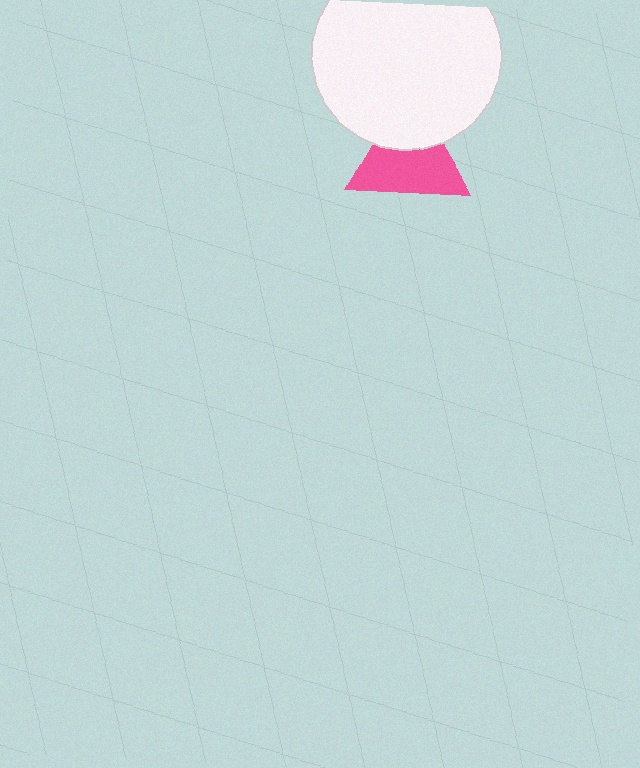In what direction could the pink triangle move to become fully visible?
The pink triangle could move down. That would shift it out from behind the white circle entirely.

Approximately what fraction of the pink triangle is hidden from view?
Roughly 35% of the pink triangle is hidden behind the white circle.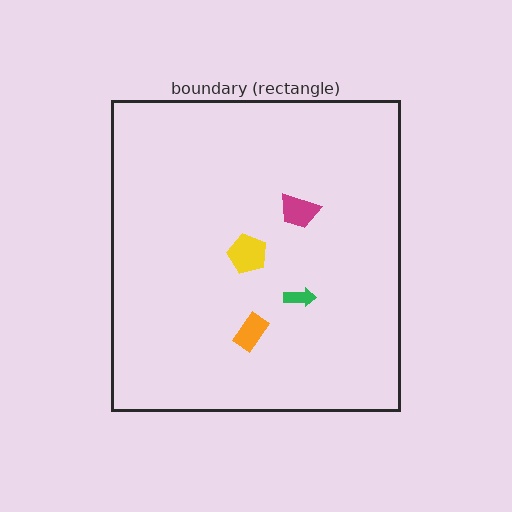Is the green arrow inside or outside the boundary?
Inside.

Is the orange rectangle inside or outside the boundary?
Inside.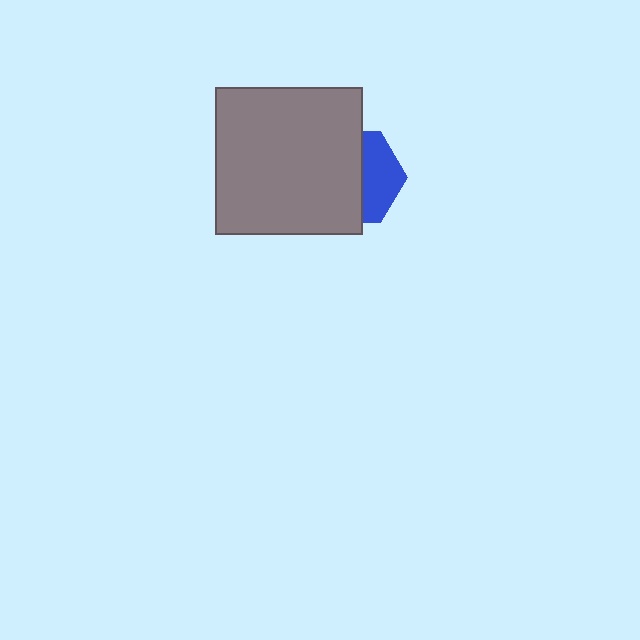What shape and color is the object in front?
The object in front is a gray square.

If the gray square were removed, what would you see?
You would see the complete blue hexagon.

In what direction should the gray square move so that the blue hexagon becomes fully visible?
The gray square should move left. That is the shortest direction to clear the overlap and leave the blue hexagon fully visible.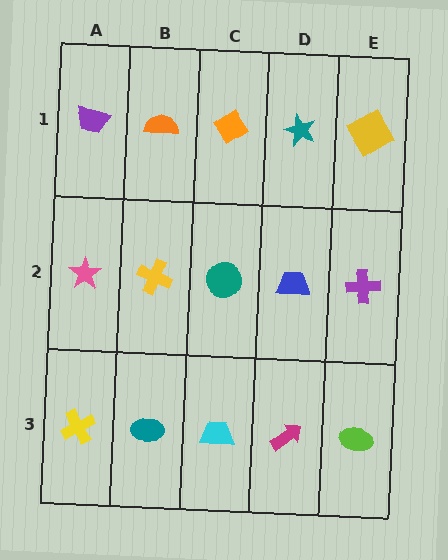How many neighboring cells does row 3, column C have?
3.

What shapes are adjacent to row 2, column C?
An orange diamond (row 1, column C), a cyan trapezoid (row 3, column C), a yellow cross (row 2, column B), a blue trapezoid (row 2, column D).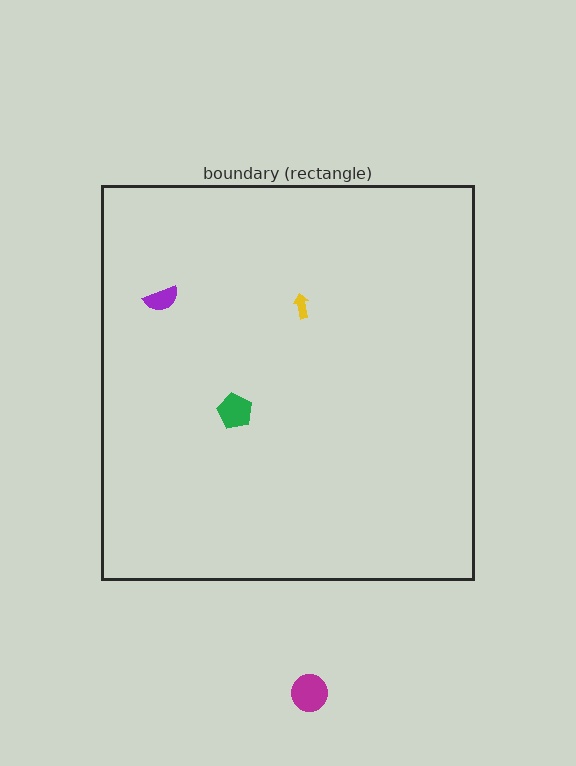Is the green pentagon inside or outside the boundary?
Inside.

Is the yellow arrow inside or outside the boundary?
Inside.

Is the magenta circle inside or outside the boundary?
Outside.